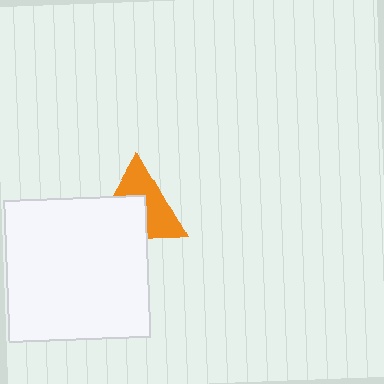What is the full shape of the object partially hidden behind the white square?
The partially hidden object is an orange triangle.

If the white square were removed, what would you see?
You would see the complete orange triangle.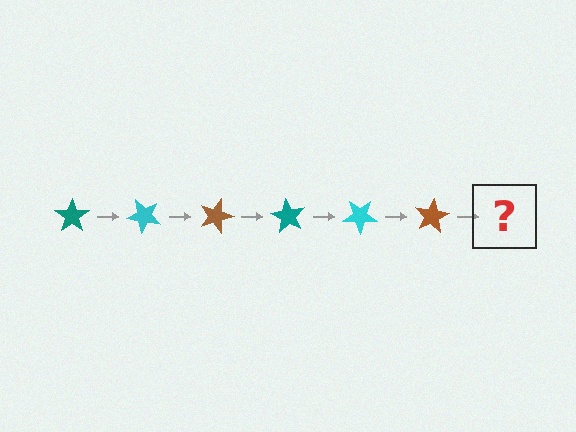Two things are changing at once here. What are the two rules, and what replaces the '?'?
The two rules are that it rotates 45 degrees each step and the color cycles through teal, cyan, and brown. The '?' should be a teal star, rotated 270 degrees from the start.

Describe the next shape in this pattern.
It should be a teal star, rotated 270 degrees from the start.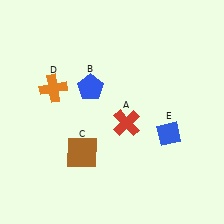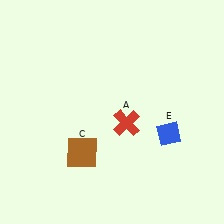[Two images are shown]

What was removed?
The blue pentagon (B), the orange cross (D) were removed in Image 2.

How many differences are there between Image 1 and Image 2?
There are 2 differences between the two images.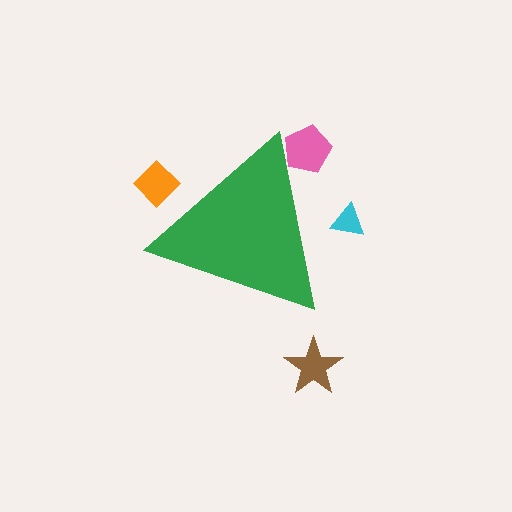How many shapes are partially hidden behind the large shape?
3 shapes are partially hidden.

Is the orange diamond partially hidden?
Yes, the orange diamond is partially hidden behind the green triangle.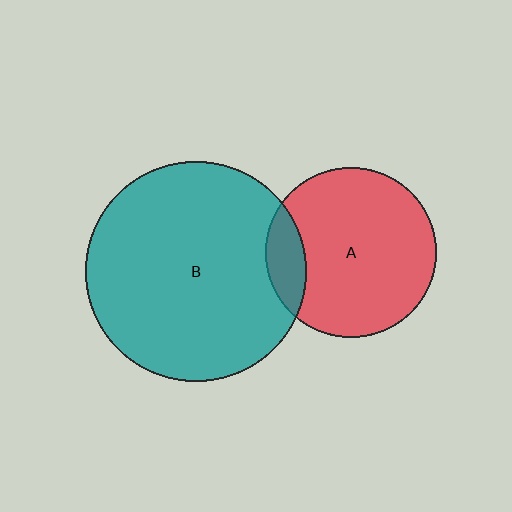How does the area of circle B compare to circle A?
Approximately 1.7 times.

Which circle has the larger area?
Circle B (teal).